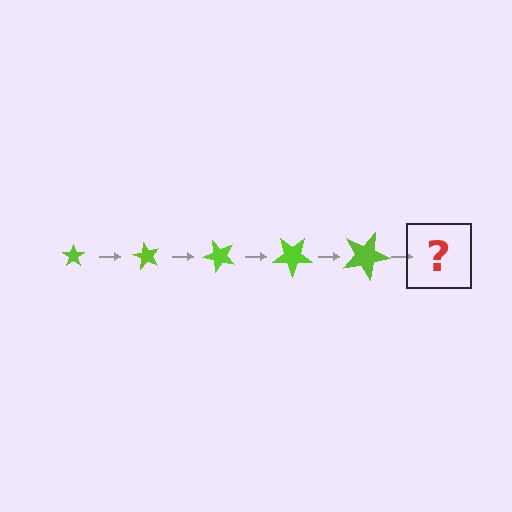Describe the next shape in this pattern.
It should be a star, larger than the previous one and rotated 300 degrees from the start.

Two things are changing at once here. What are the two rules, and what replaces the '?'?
The two rules are that the star grows larger each step and it rotates 60 degrees each step. The '?' should be a star, larger than the previous one and rotated 300 degrees from the start.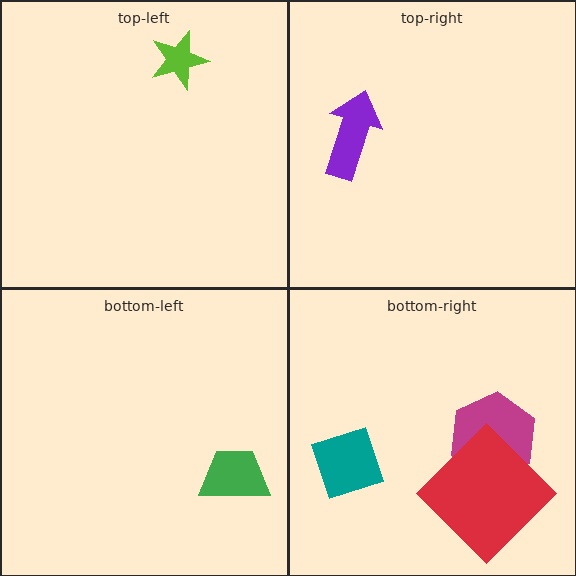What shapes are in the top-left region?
The lime star.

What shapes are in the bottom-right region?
The magenta hexagon, the red diamond, the teal diamond.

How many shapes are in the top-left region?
1.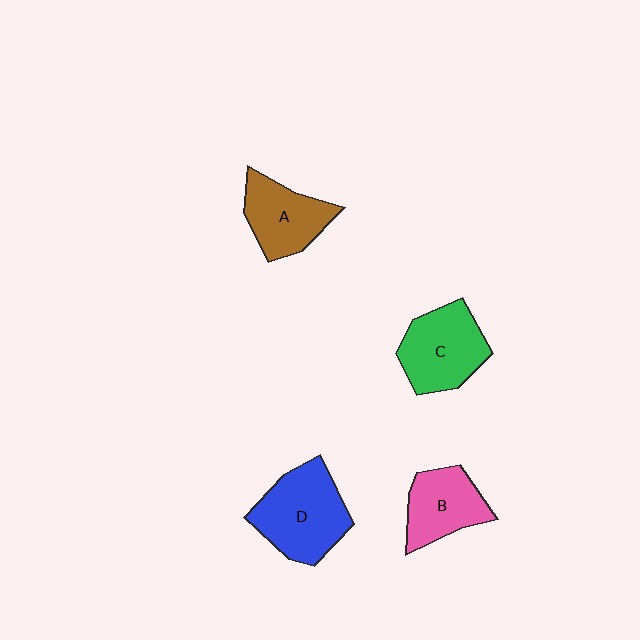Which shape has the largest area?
Shape D (blue).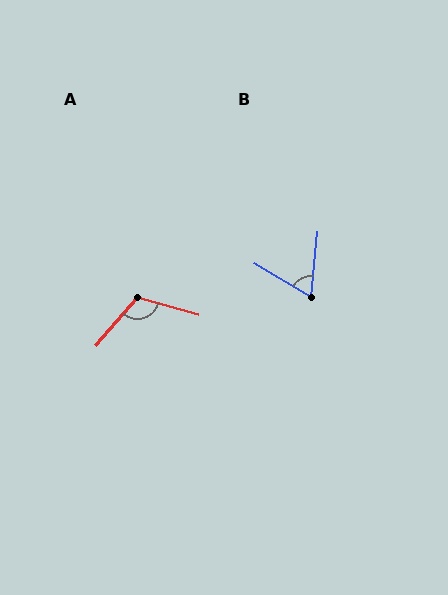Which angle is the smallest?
B, at approximately 64 degrees.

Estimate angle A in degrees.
Approximately 115 degrees.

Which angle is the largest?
A, at approximately 115 degrees.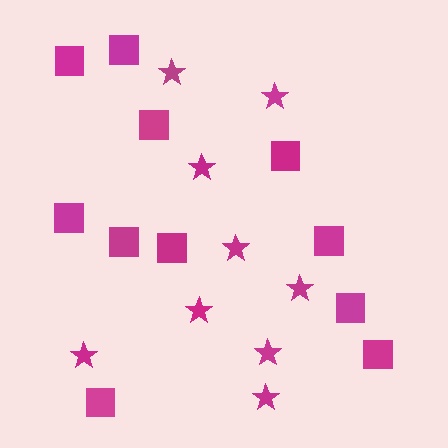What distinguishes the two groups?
There are 2 groups: one group of squares (11) and one group of stars (9).